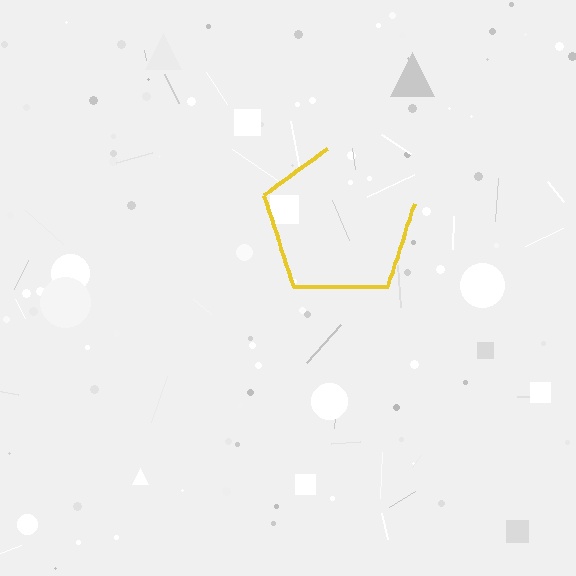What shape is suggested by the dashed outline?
The dashed outline suggests a pentagon.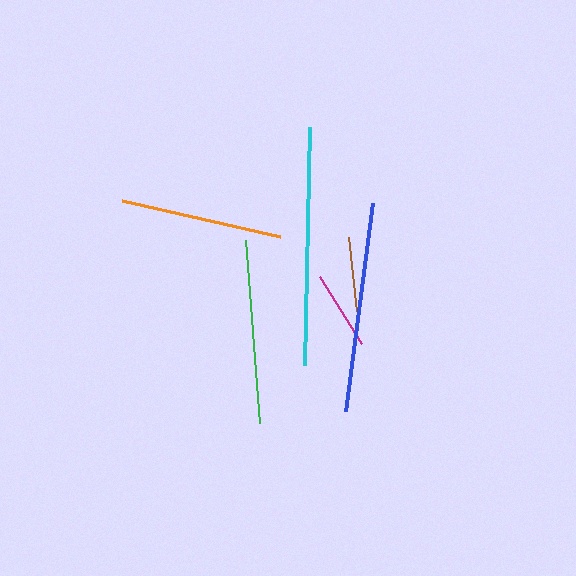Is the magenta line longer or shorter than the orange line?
The orange line is longer than the magenta line.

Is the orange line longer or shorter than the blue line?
The blue line is longer than the orange line.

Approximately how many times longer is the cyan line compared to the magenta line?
The cyan line is approximately 3.0 times the length of the magenta line.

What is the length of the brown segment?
The brown segment is approximately 74 pixels long.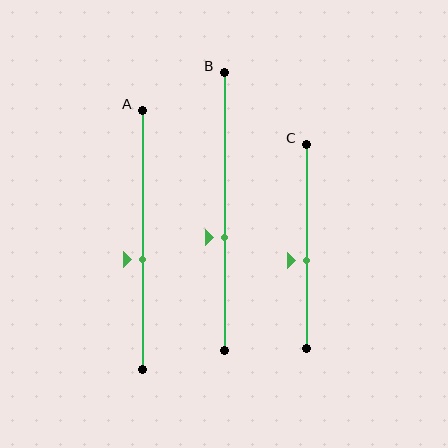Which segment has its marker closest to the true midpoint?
Segment C has its marker closest to the true midpoint.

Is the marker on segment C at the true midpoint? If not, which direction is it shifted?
No, the marker on segment C is shifted downward by about 7% of the segment length.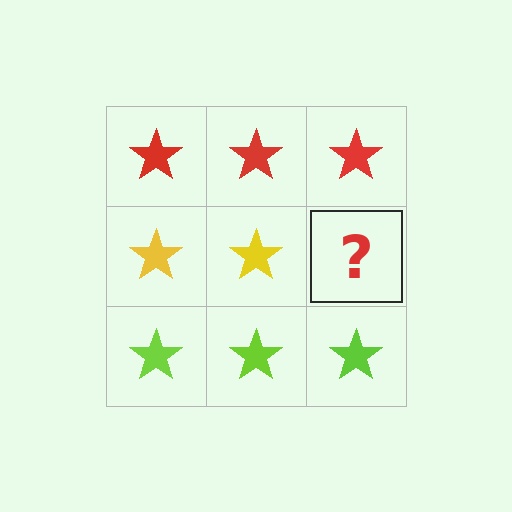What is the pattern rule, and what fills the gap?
The rule is that each row has a consistent color. The gap should be filled with a yellow star.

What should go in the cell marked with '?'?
The missing cell should contain a yellow star.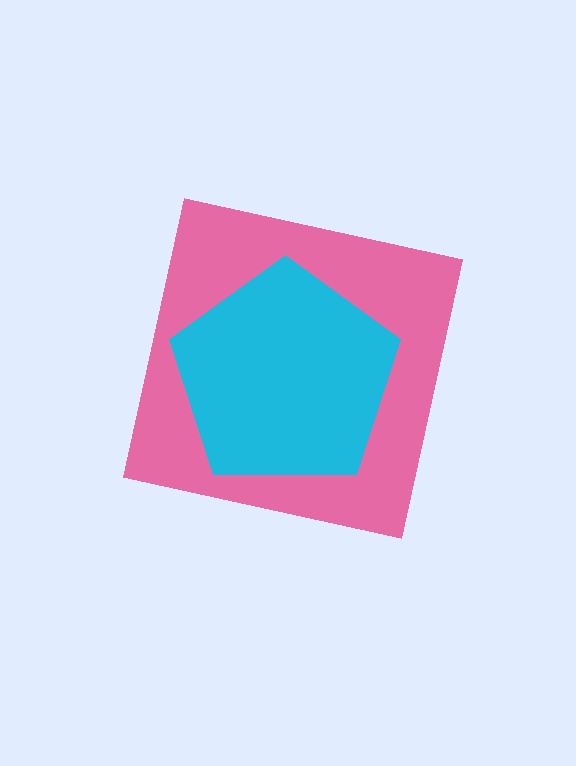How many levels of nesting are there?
2.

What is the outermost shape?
The pink square.